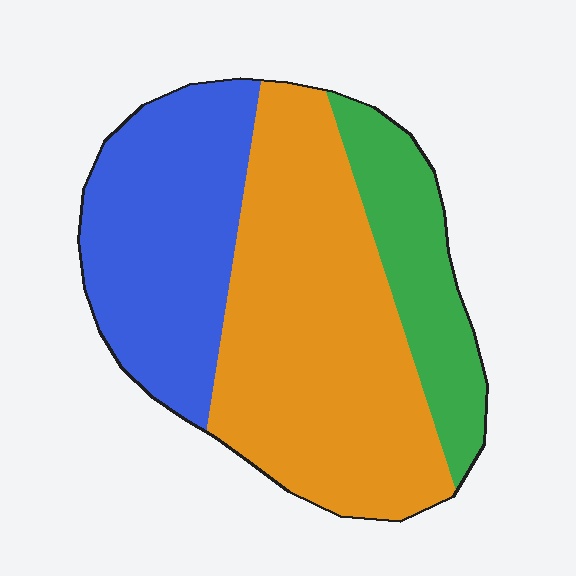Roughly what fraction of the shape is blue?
Blue takes up about one third (1/3) of the shape.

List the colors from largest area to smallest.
From largest to smallest: orange, blue, green.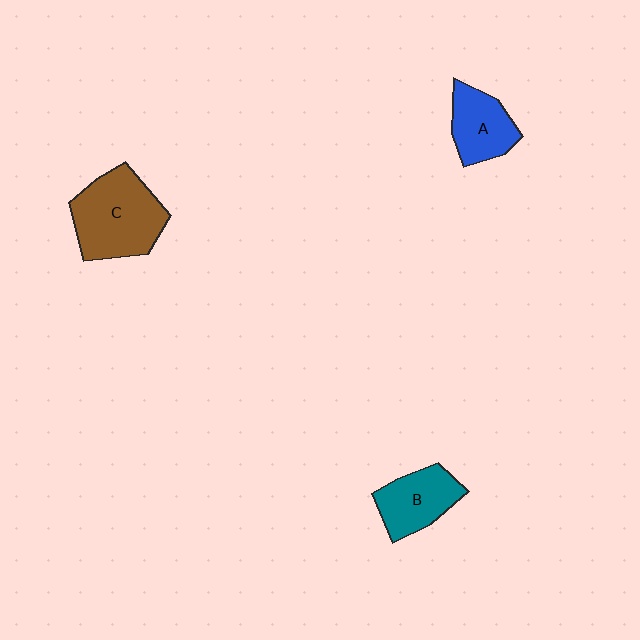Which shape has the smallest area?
Shape A (blue).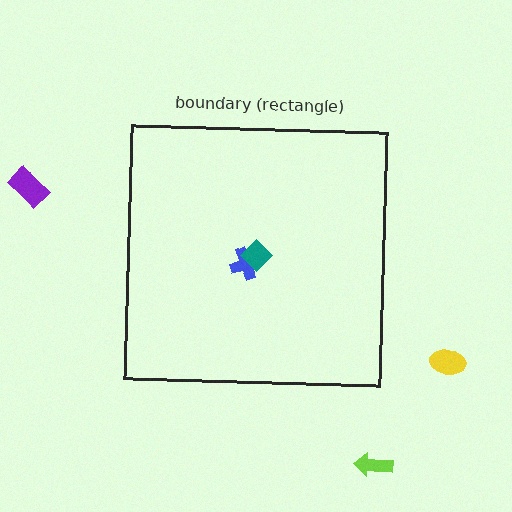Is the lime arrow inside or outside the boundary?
Outside.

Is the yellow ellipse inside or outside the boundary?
Outside.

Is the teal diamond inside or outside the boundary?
Inside.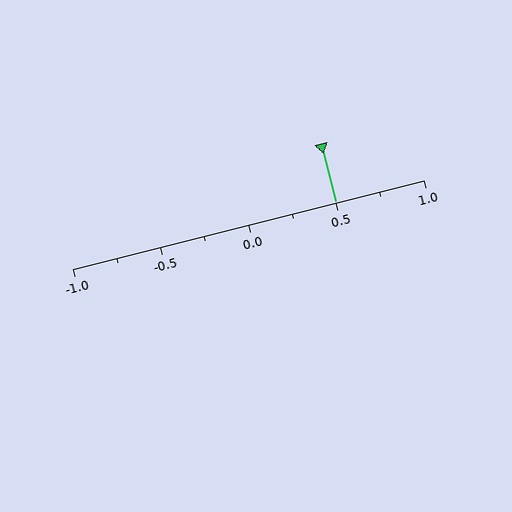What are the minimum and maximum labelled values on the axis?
The axis runs from -1.0 to 1.0.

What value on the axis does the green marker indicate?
The marker indicates approximately 0.5.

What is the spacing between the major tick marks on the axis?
The major ticks are spaced 0.5 apart.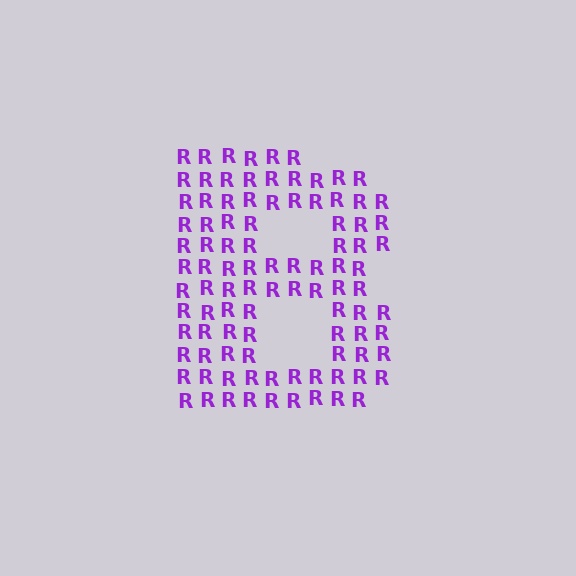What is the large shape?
The large shape is the letter B.